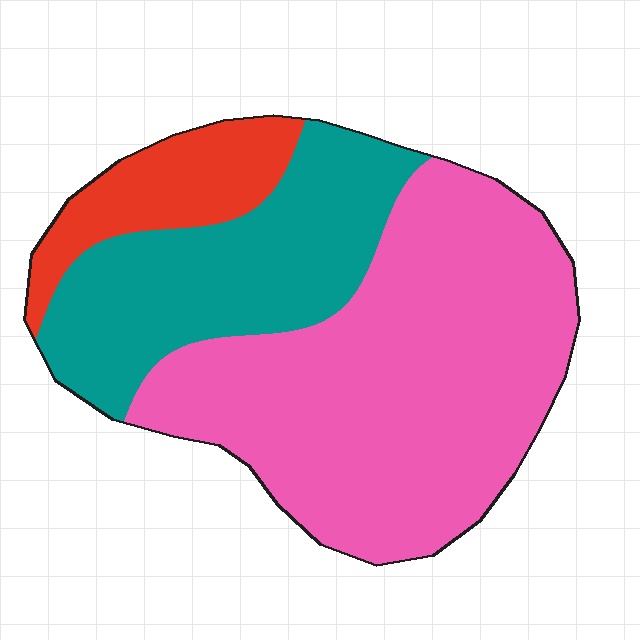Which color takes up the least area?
Red, at roughly 15%.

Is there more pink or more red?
Pink.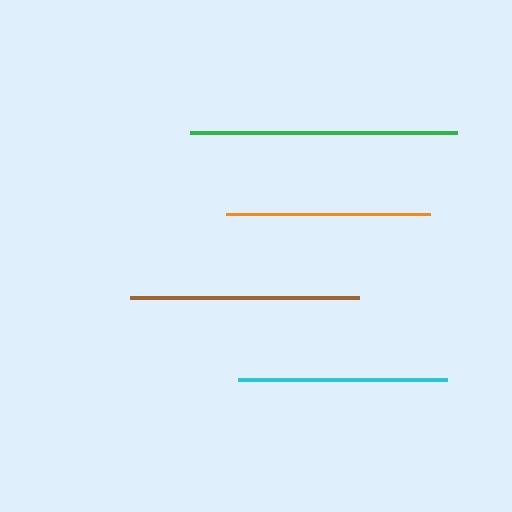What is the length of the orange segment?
The orange segment is approximately 205 pixels long.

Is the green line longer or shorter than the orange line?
The green line is longer than the orange line.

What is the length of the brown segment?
The brown segment is approximately 229 pixels long.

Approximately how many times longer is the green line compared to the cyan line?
The green line is approximately 1.3 times the length of the cyan line.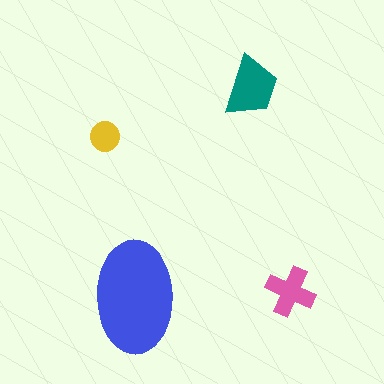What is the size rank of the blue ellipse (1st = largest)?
1st.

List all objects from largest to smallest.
The blue ellipse, the teal trapezoid, the pink cross, the yellow circle.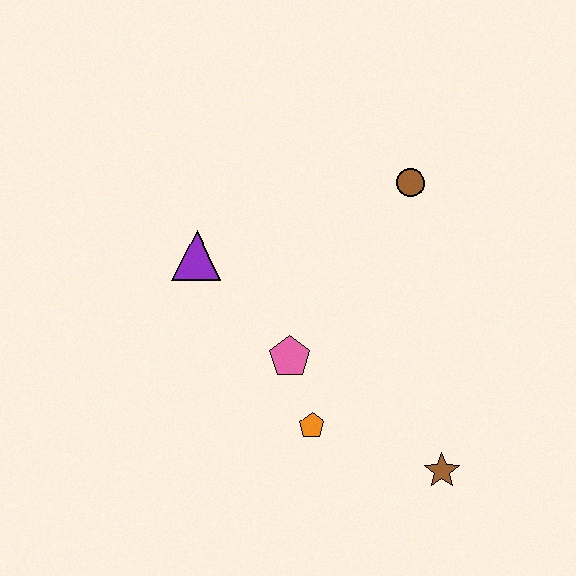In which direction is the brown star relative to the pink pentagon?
The brown star is to the right of the pink pentagon.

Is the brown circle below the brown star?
No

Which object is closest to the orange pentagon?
The pink pentagon is closest to the orange pentagon.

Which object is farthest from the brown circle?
The brown star is farthest from the brown circle.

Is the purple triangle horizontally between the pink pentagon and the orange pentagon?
No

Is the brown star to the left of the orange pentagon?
No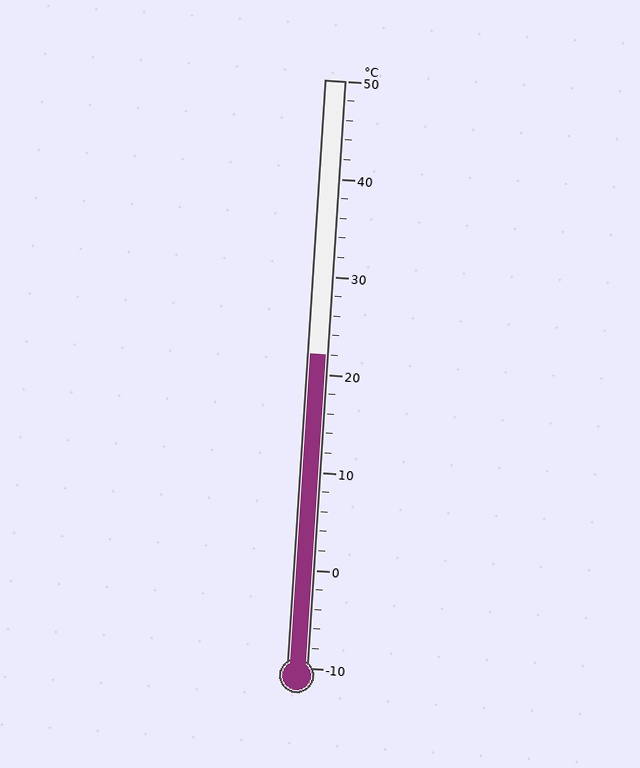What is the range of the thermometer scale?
The thermometer scale ranges from -10°C to 50°C.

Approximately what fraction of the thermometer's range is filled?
The thermometer is filled to approximately 55% of its range.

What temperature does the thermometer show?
The thermometer shows approximately 22°C.